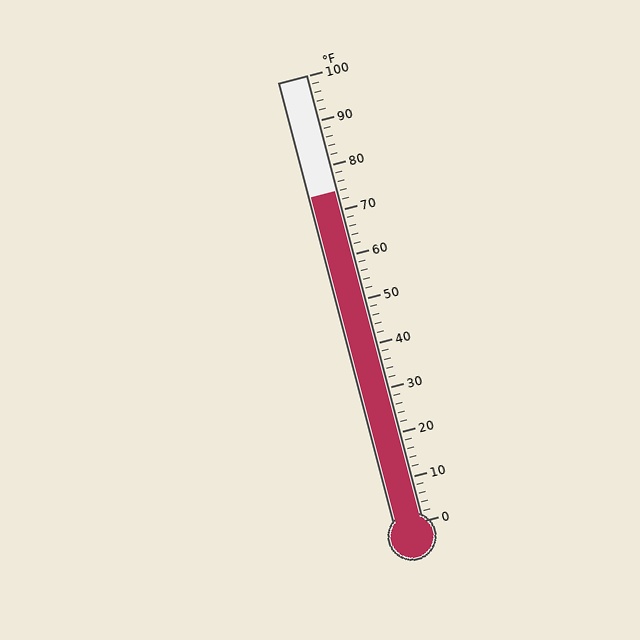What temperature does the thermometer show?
The thermometer shows approximately 74°F.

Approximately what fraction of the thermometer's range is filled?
The thermometer is filled to approximately 75% of its range.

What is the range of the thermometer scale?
The thermometer scale ranges from 0°F to 100°F.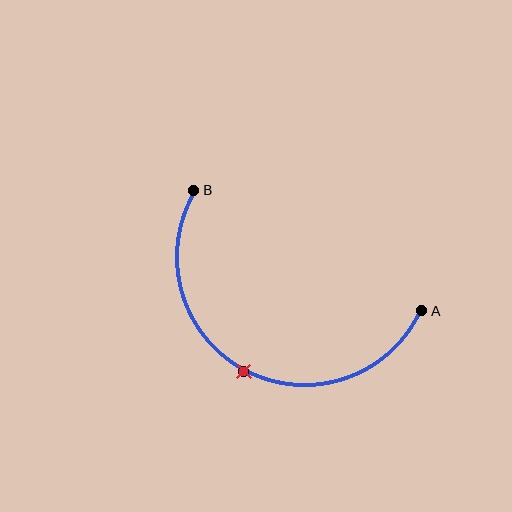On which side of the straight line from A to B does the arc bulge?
The arc bulges below the straight line connecting A and B.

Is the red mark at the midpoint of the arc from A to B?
Yes. The red mark lies on the arc at equal arc-length from both A and B — it is the arc midpoint.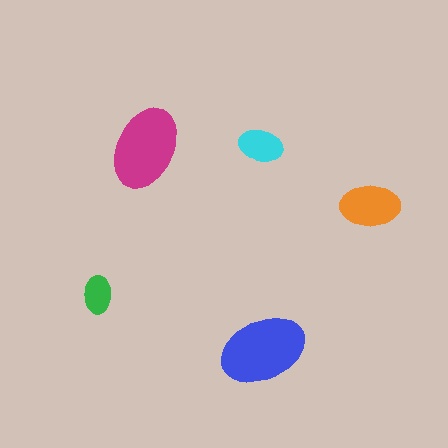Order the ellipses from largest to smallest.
the blue one, the magenta one, the orange one, the cyan one, the green one.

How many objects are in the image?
There are 5 objects in the image.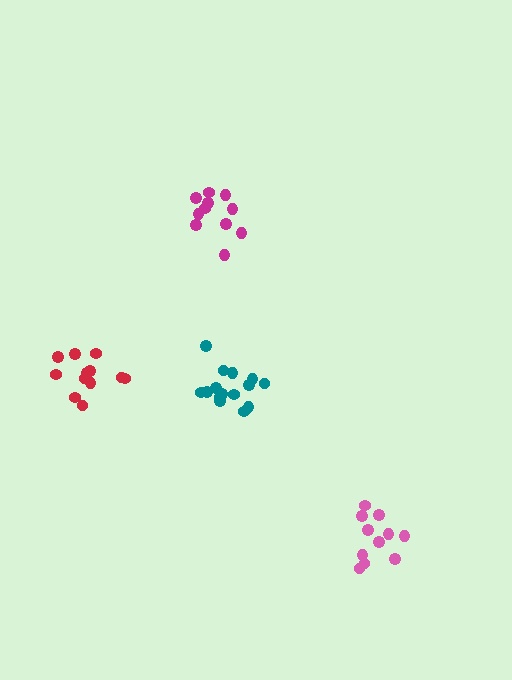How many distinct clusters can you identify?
There are 4 distinct clusters.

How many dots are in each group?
Group 1: 15 dots, Group 2: 12 dots, Group 3: 11 dots, Group 4: 11 dots (49 total).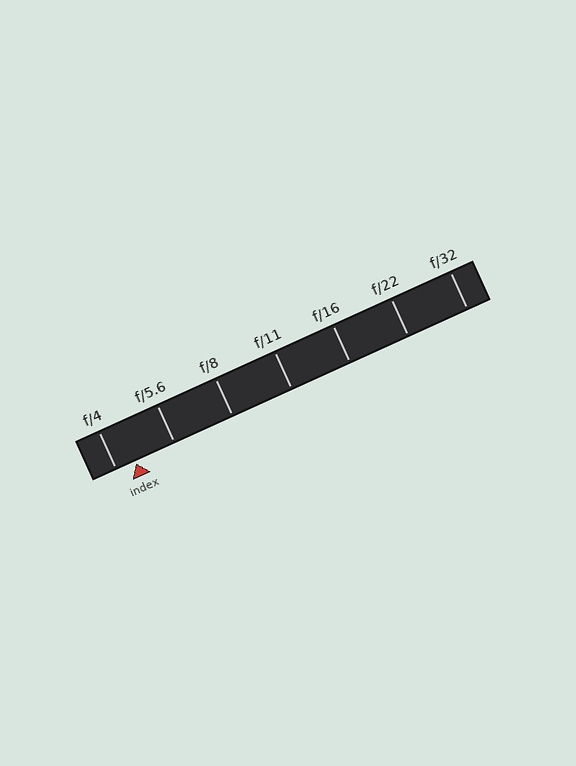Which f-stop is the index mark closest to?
The index mark is closest to f/4.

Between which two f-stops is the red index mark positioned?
The index mark is between f/4 and f/5.6.